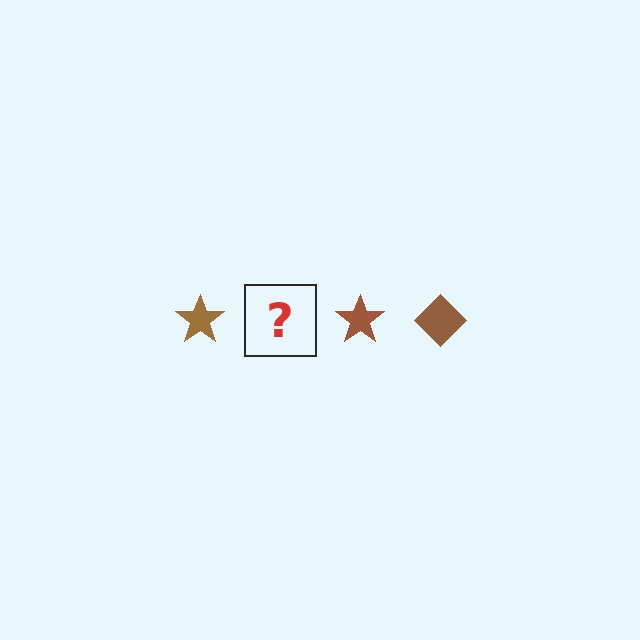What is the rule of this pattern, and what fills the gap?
The rule is that the pattern cycles through star, diamond shapes in brown. The gap should be filled with a brown diamond.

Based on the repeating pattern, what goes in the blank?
The blank should be a brown diamond.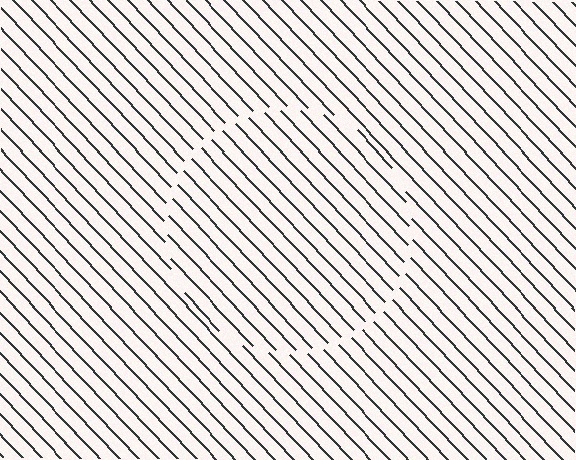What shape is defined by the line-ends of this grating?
An illusory circle. The interior of the shape contains the same grating, shifted by half a period — the contour is defined by the phase discontinuity where line-ends from the inner and outer gratings abut.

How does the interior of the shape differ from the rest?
The interior of the shape contains the same grating, shifted by half a period — the contour is defined by the phase discontinuity where line-ends from the inner and outer gratings abut.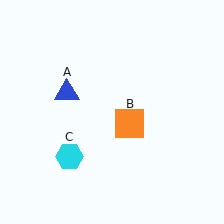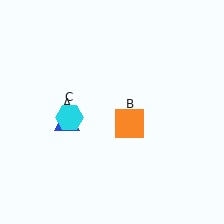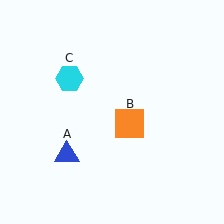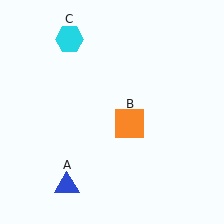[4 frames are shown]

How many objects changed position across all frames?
2 objects changed position: blue triangle (object A), cyan hexagon (object C).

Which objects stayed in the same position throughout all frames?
Orange square (object B) remained stationary.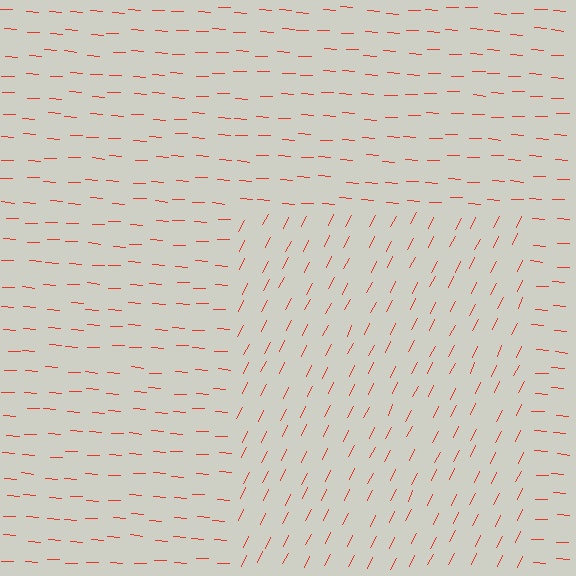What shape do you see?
I see a rectangle.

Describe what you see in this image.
The image is filled with small red line segments. A rectangle region in the image has lines oriented differently from the surrounding lines, creating a visible texture boundary.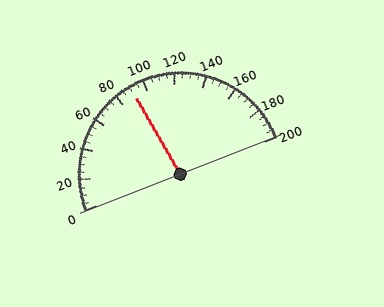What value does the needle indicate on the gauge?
The needle indicates approximately 90.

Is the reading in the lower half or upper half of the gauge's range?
The reading is in the lower half of the range (0 to 200).